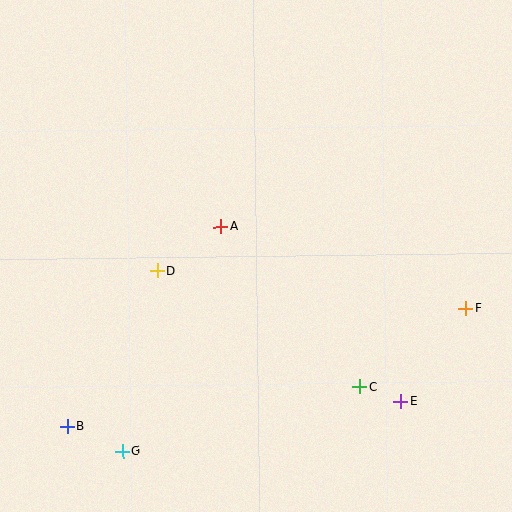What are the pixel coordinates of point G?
Point G is at (123, 451).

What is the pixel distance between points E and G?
The distance between E and G is 283 pixels.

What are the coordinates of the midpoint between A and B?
The midpoint between A and B is at (144, 327).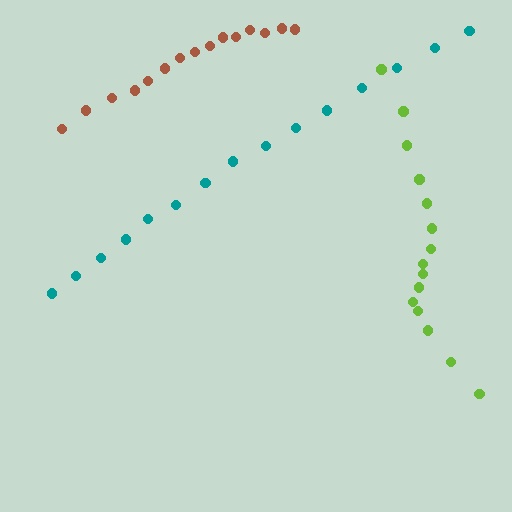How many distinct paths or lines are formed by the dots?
There are 3 distinct paths.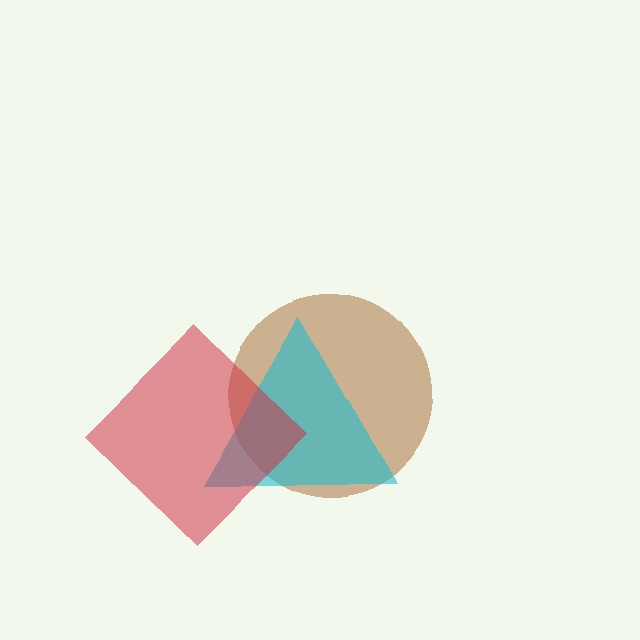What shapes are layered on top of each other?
The layered shapes are: a brown circle, a cyan triangle, a red diamond.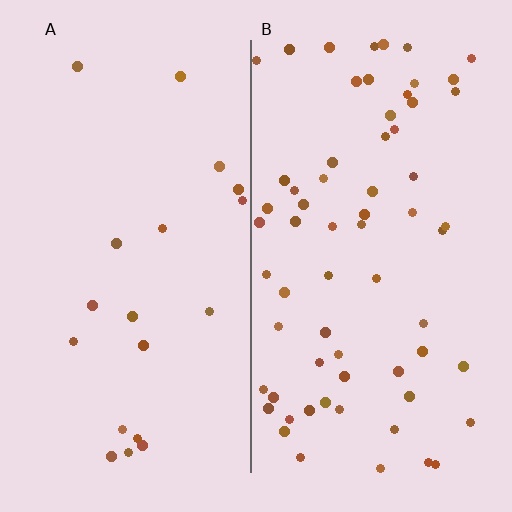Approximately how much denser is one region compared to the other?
Approximately 3.4× — region B over region A.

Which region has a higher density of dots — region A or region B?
B (the right).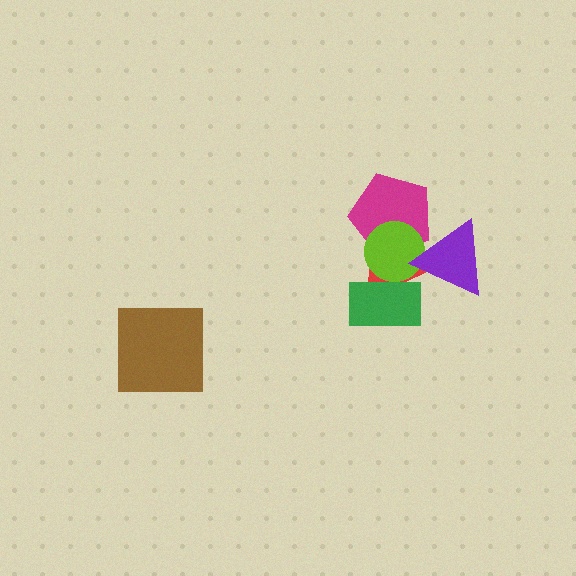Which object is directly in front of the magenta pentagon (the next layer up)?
The lime circle is directly in front of the magenta pentagon.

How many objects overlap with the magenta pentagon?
3 objects overlap with the magenta pentagon.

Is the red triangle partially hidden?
Yes, it is partially covered by another shape.